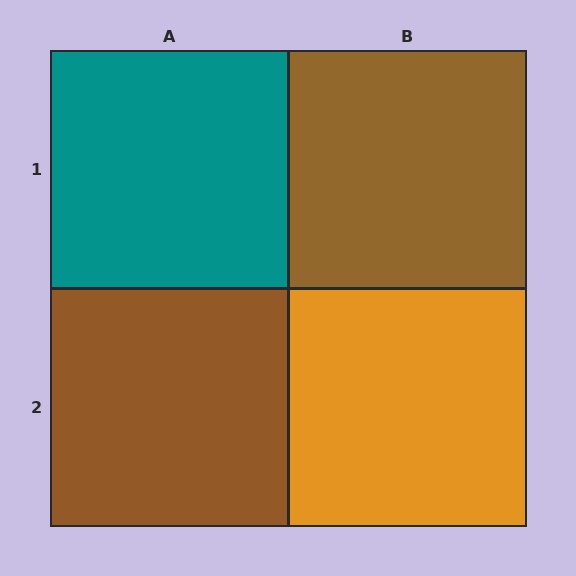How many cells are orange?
1 cell is orange.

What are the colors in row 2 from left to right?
Brown, orange.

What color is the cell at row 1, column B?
Brown.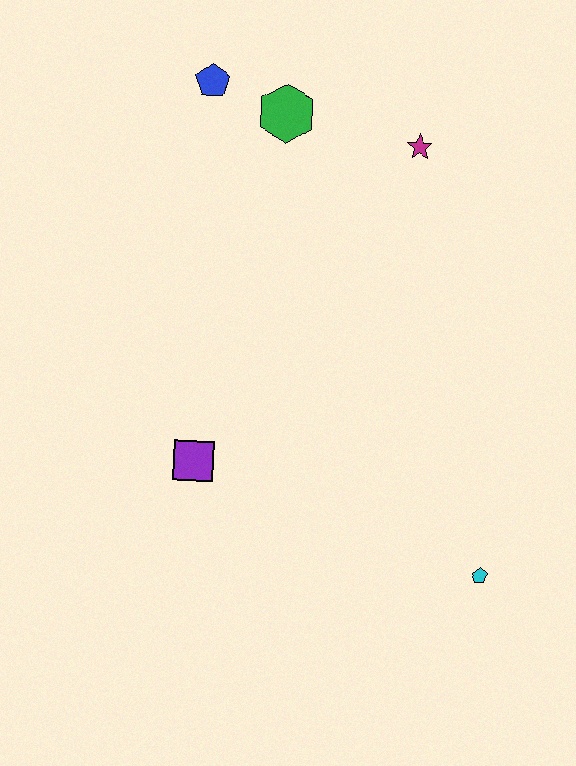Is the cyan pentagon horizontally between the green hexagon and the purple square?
No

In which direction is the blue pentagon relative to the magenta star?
The blue pentagon is to the left of the magenta star.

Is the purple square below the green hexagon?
Yes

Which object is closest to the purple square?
The cyan pentagon is closest to the purple square.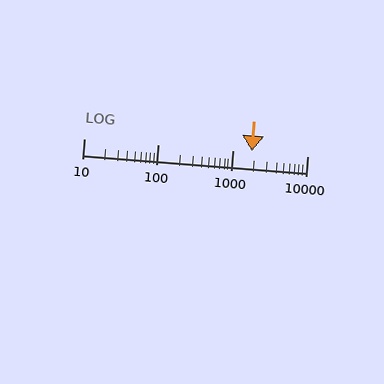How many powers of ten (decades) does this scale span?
The scale spans 3 decades, from 10 to 10000.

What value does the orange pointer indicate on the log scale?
The pointer indicates approximately 1800.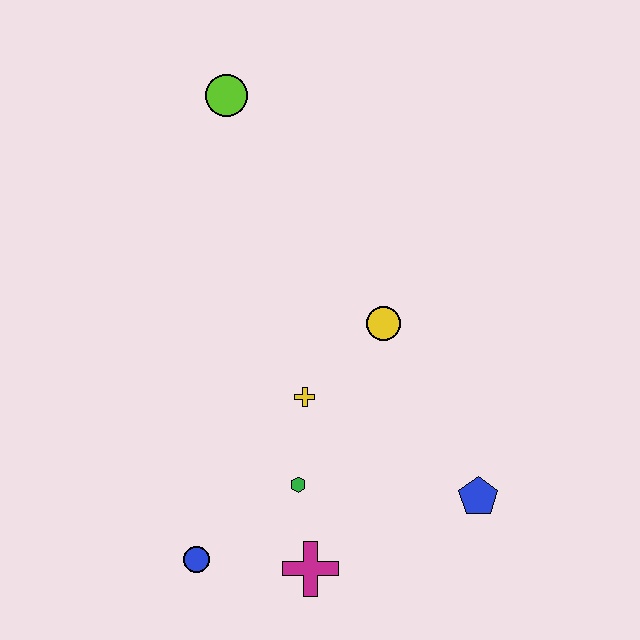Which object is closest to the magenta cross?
The green hexagon is closest to the magenta cross.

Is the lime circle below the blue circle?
No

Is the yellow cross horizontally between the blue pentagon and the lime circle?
Yes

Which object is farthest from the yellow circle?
The blue circle is farthest from the yellow circle.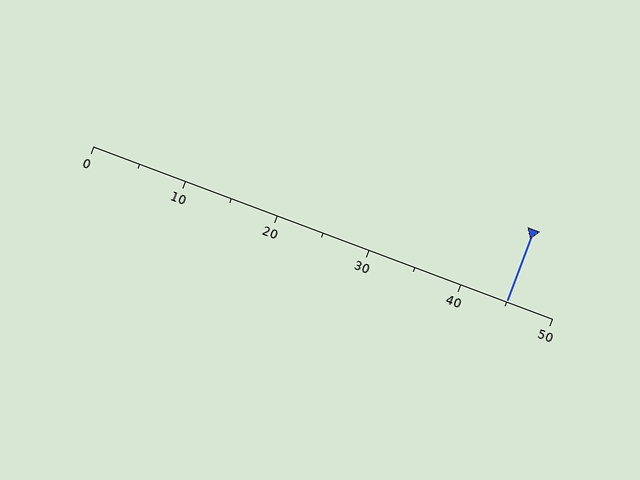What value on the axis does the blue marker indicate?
The marker indicates approximately 45.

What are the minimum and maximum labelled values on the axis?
The axis runs from 0 to 50.